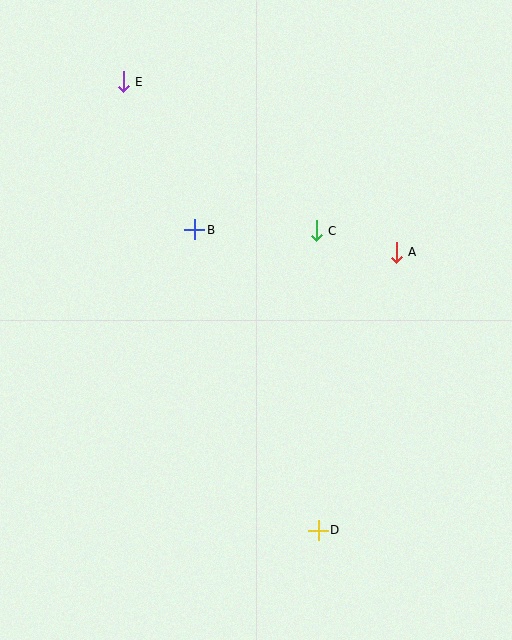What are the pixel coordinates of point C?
Point C is at (316, 231).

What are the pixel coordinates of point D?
Point D is at (318, 530).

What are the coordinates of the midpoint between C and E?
The midpoint between C and E is at (220, 156).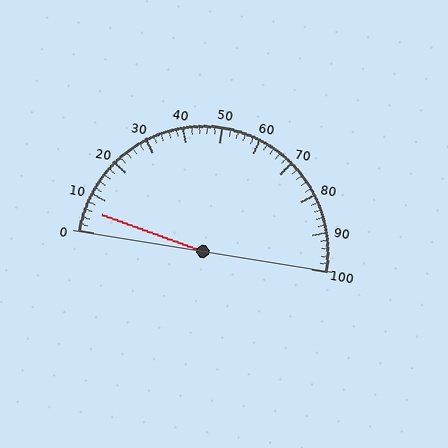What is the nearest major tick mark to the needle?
The nearest major tick mark is 10.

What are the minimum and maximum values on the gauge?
The gauge ranges from 0 to 100.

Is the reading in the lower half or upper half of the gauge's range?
The reading is in the lower half of the range (0 to 100).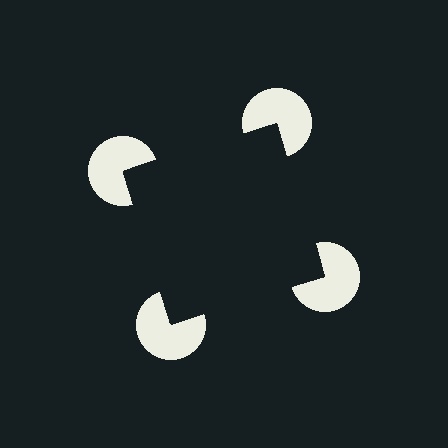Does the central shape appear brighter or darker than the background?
It typically appears slightly darker than the background, even though no actual brightness change is drawn.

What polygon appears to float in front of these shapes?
An illusory square — its edges are inferred from the aligned wedge cuts in the pac-man discs, not physically drawn.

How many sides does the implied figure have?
4 sides.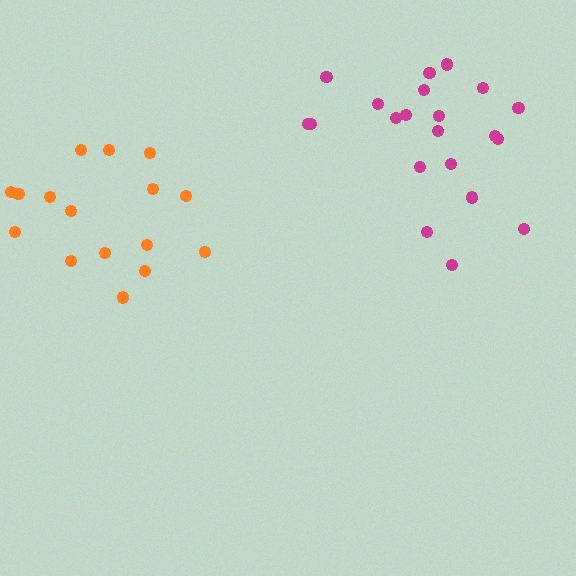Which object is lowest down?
The orange cluster is bottommost.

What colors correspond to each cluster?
The clusters are colored: orange, magenta.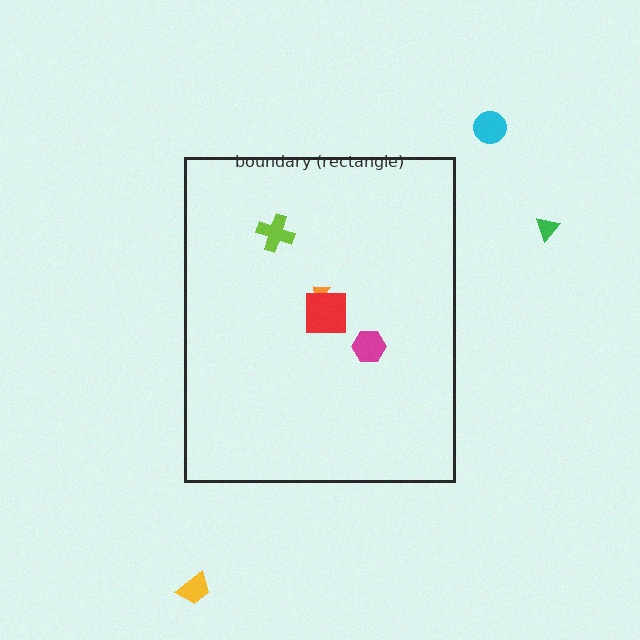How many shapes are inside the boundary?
4 inside, 3 outside.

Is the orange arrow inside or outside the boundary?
Inside.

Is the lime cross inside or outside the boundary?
Inside.